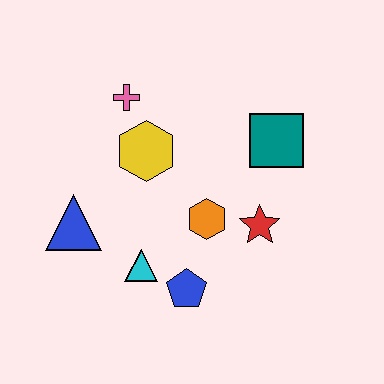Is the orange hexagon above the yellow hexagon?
No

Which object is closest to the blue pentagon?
The cyan triangle is closest to the blue pentagon.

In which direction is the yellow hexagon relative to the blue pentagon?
The yellow hexagon is above the blue pentagon.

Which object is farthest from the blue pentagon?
The pink cross is farthest from the blue pentagon.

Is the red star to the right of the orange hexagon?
Yes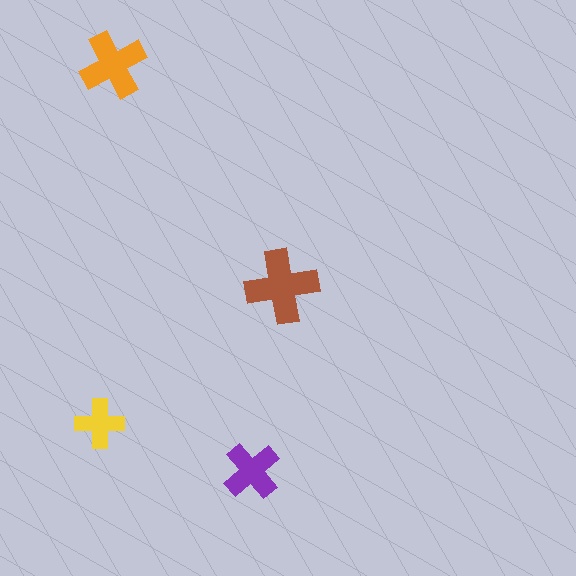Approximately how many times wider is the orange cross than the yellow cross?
About 1.5 times wider.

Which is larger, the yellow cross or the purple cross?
The purple one.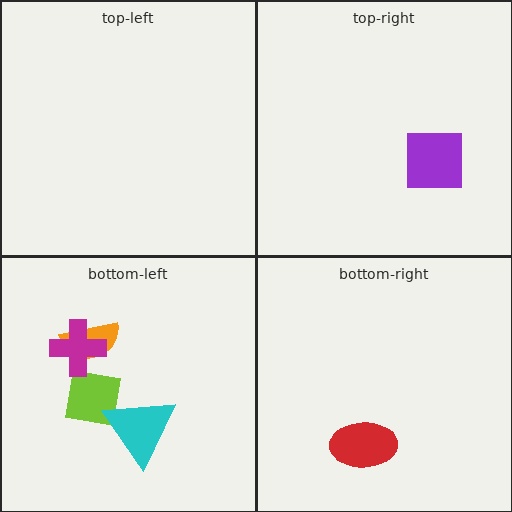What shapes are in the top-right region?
The purple square.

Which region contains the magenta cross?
The bottom-left region.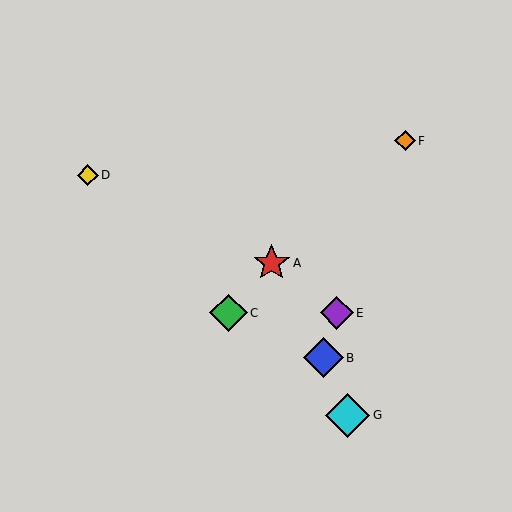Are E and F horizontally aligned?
No, E is at y≈313 and F is at y≈141.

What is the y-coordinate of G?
Object G is at y≈415.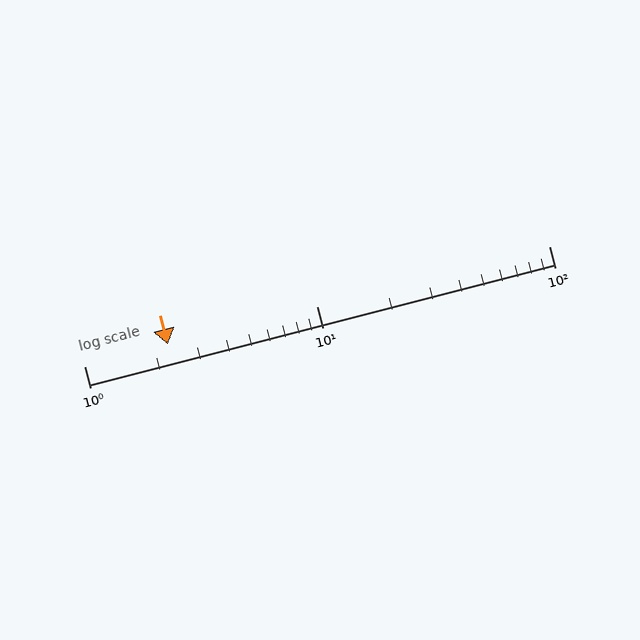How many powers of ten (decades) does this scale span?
The scale spans 2 decades, from 1 to 100.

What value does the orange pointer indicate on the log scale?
The pointer indicates approximately 2.3.